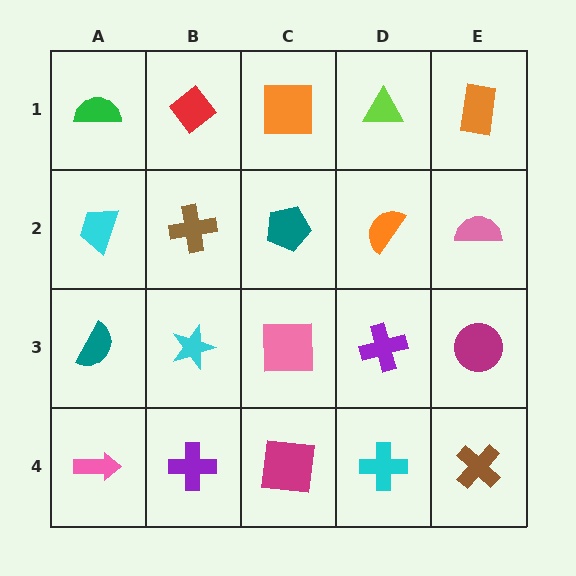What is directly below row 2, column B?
A cyan star.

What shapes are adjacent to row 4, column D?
A purple cross (row 3, column D), a magenta square (row 4, column C), a brown cross (row 4, column E).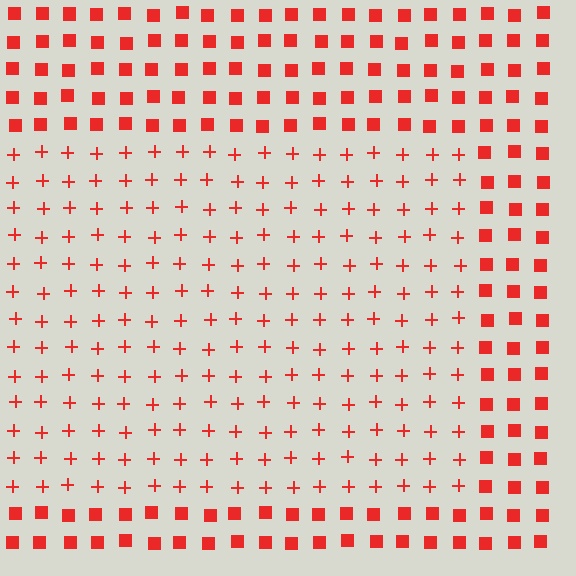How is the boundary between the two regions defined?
The boundary is defined by a change in element shape: plus signs inside vs. squares outside. All elements share the same color and spacing.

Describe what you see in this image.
The image is filled with small red elements arranged in a uniform grid. A rectangle-shaped region contains plus signs, while the surrounding area contains squares. The boundary is defined purely by the change in element shape.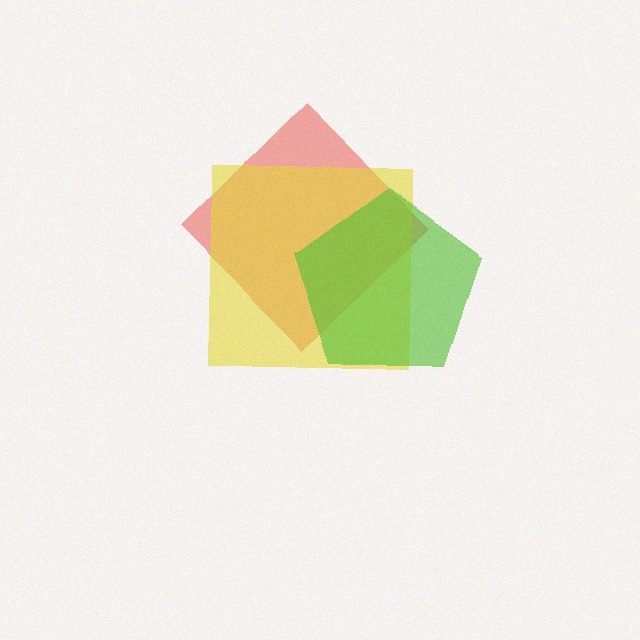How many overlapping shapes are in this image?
There are 3 overlapping shapes in the image.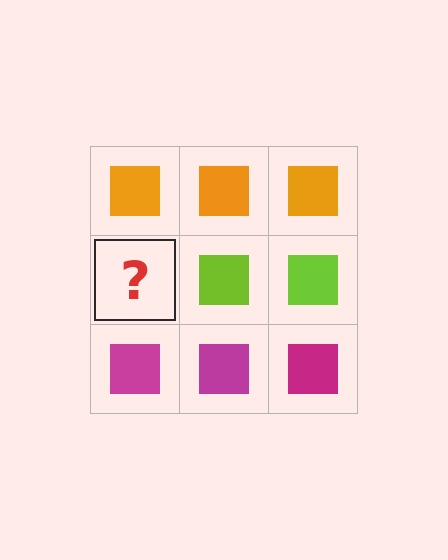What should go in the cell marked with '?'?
The missing cell should contain a lime square.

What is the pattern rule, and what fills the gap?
The rule is that each row has a consistent color. The gap should be filled with a lime square.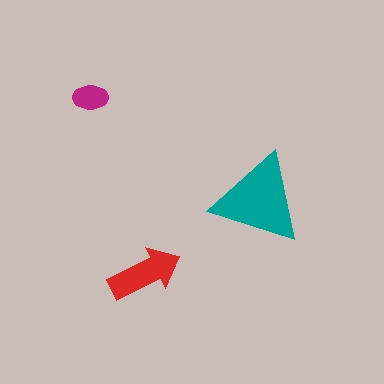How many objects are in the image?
There are 3 objects in the image.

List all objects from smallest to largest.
The magenta ellipse, the red arrow, the teal triangle.